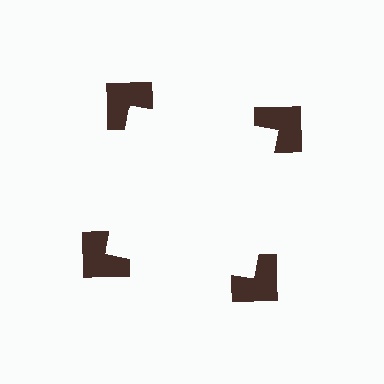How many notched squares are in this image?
There are 4 — one at each vertex of the illusory square.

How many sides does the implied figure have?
4 sides.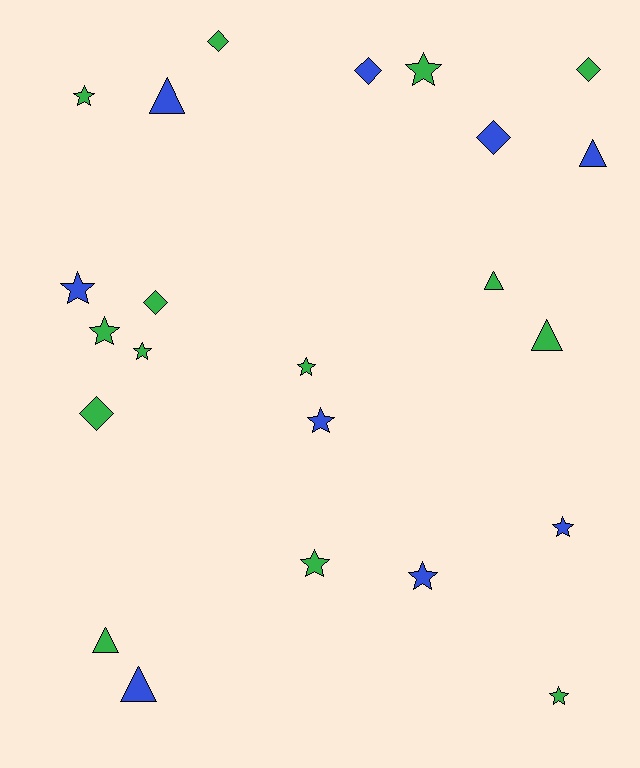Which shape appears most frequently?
Star, with 11 objects.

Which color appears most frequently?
Green, with 14 objects.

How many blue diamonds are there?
There are 2 blue diamonds.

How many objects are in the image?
There are 23 objects.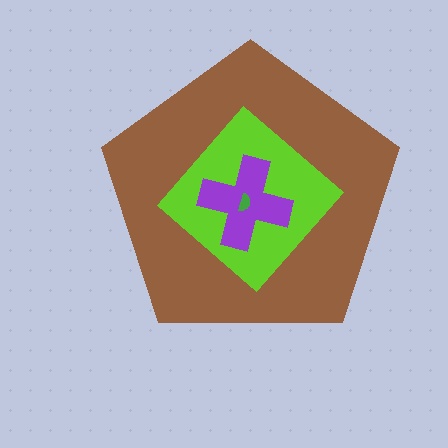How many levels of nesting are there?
4.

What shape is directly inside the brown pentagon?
The lime diamond.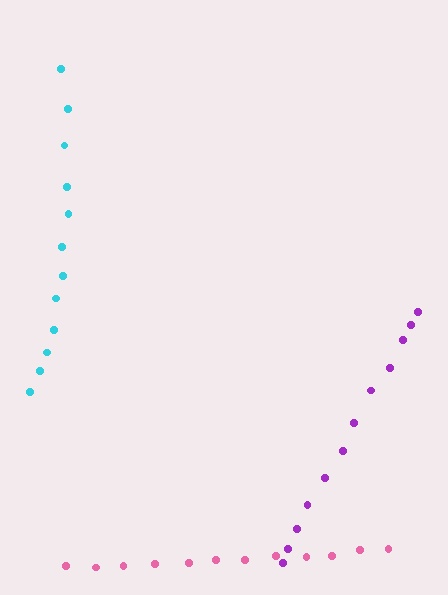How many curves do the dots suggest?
There are 3 distinct paths.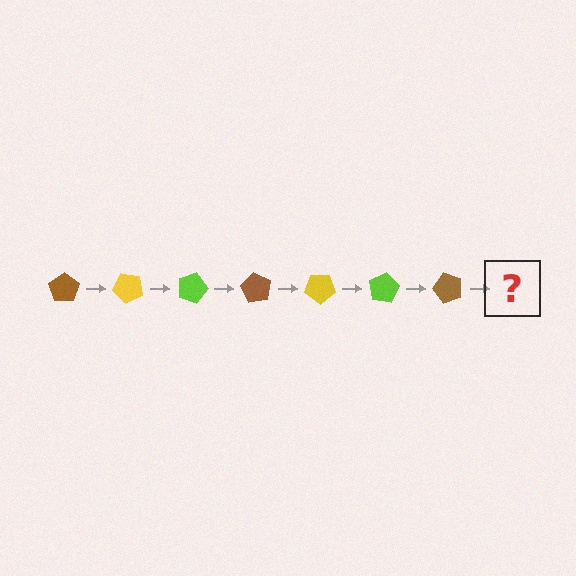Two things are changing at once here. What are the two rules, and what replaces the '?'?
The two rules are that it rotates 45 degrees each step and the color cycles through brown, yellow, and lime. The '?' should be a yellow pentagon, rotated 315 degrees from the start.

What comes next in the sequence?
The next element should be a yellow pentagon, rotated 315 degrees from the start.